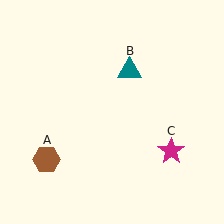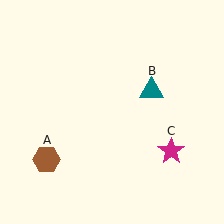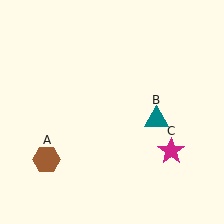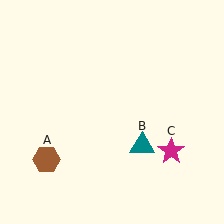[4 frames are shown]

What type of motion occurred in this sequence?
The teal triangle (object B) rotated clockwise around the center of the scene.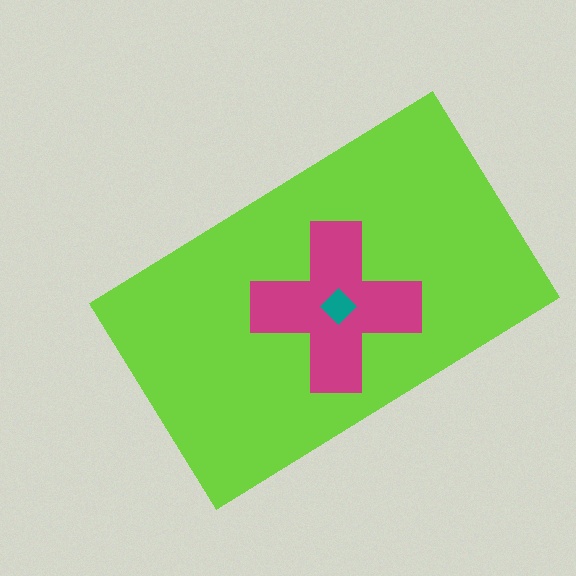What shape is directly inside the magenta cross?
The teal diamond.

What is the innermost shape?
The teal diamond.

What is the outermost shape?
The lime rectangle.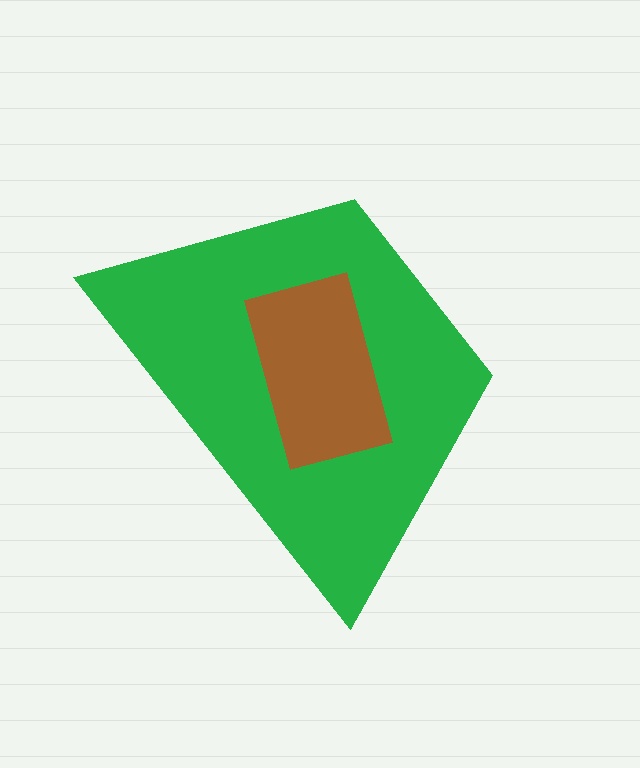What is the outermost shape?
The green trapezoid.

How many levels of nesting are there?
2.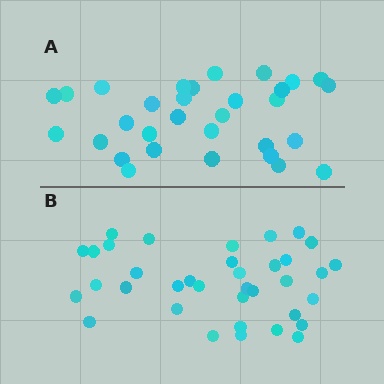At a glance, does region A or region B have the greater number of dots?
Region B (the bottom region) has more dots.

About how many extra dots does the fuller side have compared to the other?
Region B has about 5 more dots than region A.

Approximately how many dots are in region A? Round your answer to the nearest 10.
About 30 dots. (The exact count is 31, which rounds to 30.)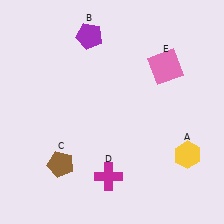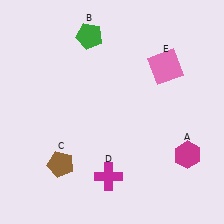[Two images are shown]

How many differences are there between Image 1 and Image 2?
There are 2 differences between the two images.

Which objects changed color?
A changed from yellow to magenta. B changed from purple to green.